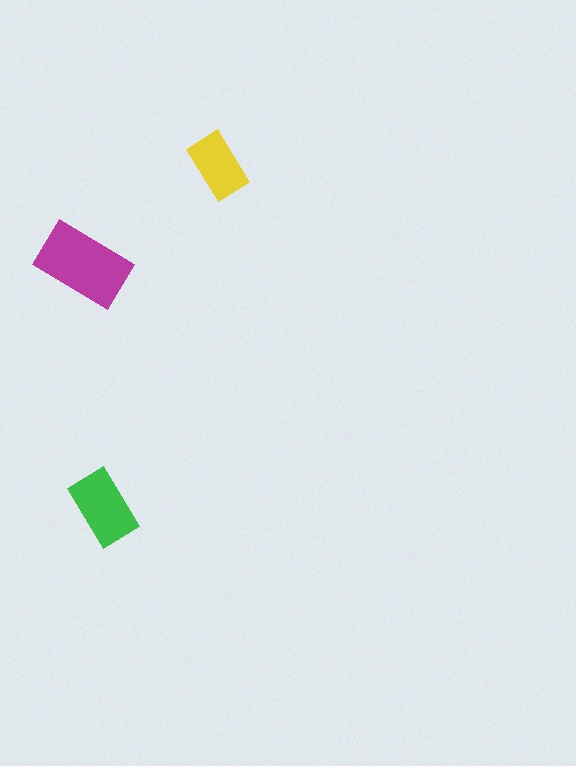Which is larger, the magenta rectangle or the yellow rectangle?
The magenta one.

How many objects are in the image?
There are 3 objects in the image.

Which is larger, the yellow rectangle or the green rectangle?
The green one.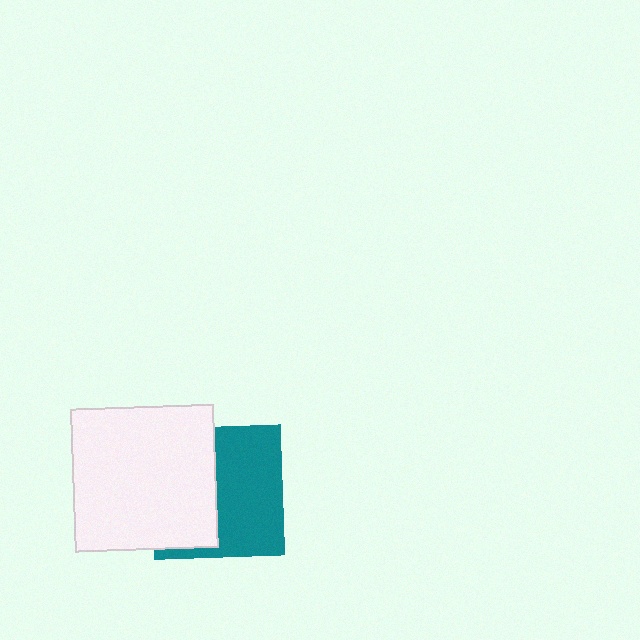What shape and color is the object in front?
The object in front is a white square.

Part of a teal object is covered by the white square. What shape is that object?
It is a square.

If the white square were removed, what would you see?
You would see the complete teal square.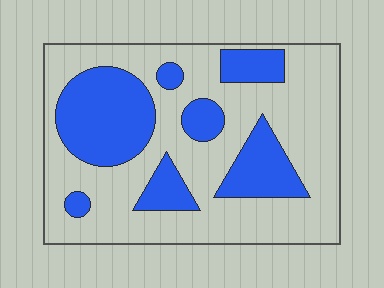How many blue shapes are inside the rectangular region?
7.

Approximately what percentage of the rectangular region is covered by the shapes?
Approximately 30%.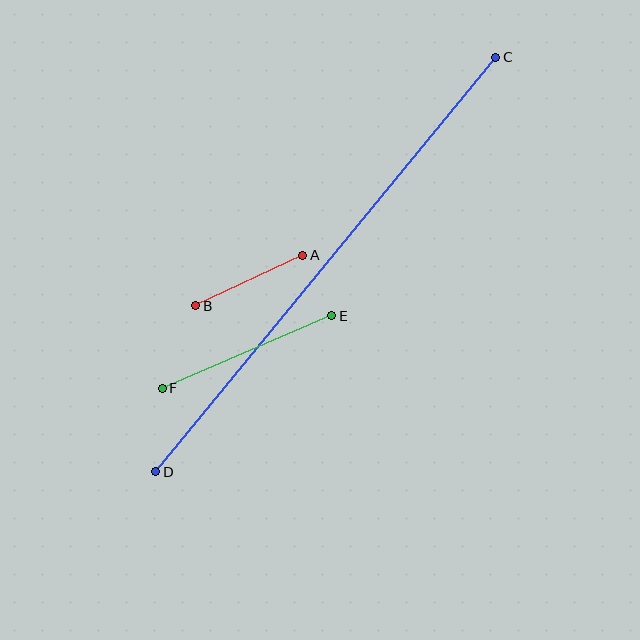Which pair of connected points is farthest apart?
Points C and D are farthest apart.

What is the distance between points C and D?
The distance is approximately 536 pixels.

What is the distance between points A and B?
The distance is approximately 118 pixels.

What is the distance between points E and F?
The distance is approximately 184 pixels.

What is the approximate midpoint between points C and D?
The midpoint is at approximately (326, 265) pixels.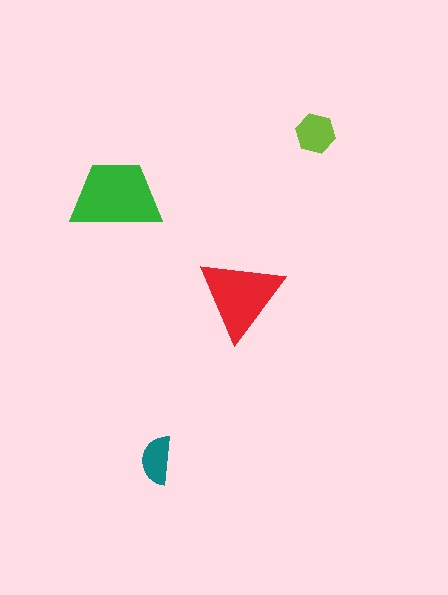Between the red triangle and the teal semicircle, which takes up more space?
The red triangle.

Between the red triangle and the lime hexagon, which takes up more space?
The red triangle.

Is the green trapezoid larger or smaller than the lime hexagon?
Larger.